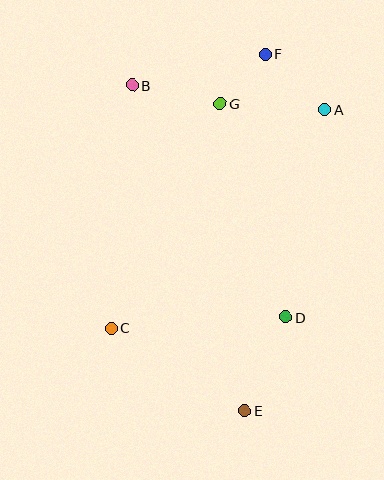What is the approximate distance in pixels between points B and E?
The distance between B and E is approximately 344 pixels.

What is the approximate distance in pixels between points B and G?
The distance between B and G is approximately 90 pixels.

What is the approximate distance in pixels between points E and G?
The distance between E and G is approximately 308 pixels.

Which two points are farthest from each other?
Points E and F are farthest from each other.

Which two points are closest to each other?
Points F and G are closest to each other.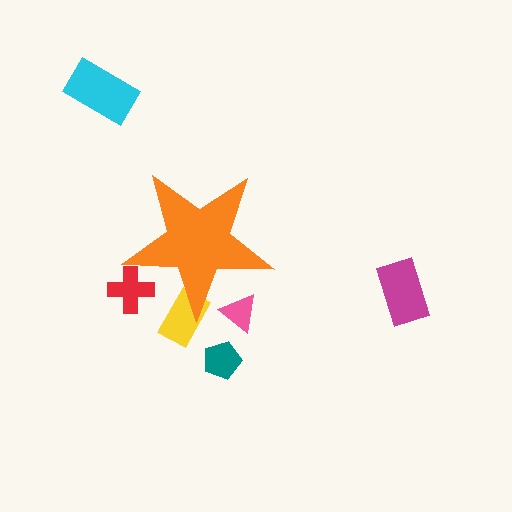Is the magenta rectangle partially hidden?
No, the magenta rectangle is fully visible.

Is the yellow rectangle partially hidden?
Yes, the yellow rectangle is partially hidden behind the orange star.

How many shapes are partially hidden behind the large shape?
3 shapes are partially hidden.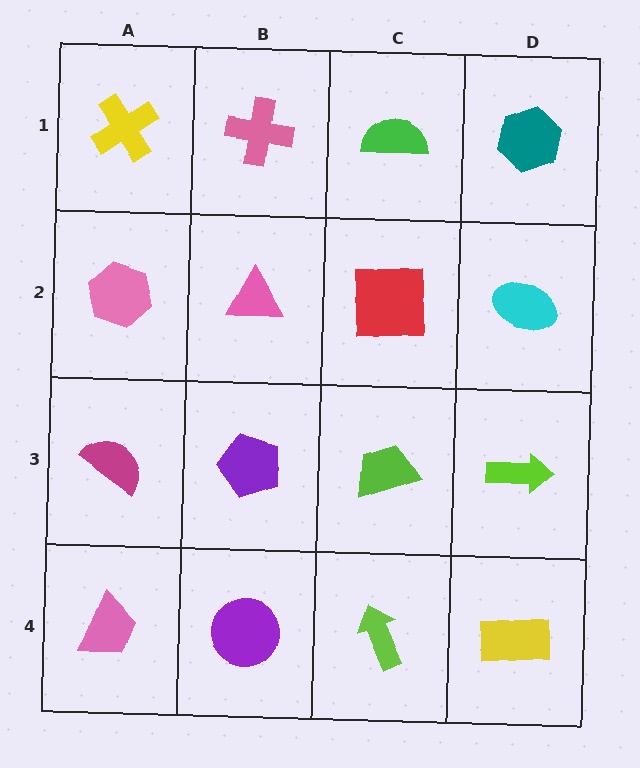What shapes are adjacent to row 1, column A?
A pink hexagon (row 2, column A), a pink cross (row 1, column B).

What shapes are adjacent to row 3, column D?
A cyan ellipse (row 2, column D), a yellow rectangle (row 4, column D), a lime trapezoid (row 3, column C).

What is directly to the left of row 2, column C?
A pink triangle.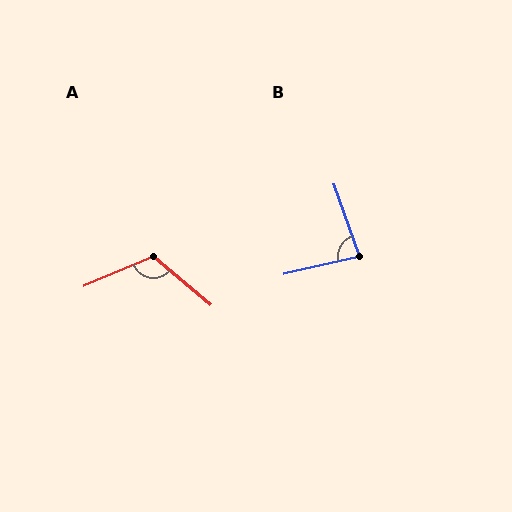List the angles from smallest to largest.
B (84°), A (117°).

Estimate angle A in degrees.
Approximately 117 degrees.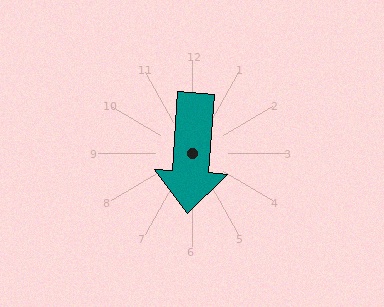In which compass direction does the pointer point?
South.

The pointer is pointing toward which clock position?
Roughly 6 o'clock.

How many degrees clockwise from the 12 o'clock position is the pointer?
Approximately 184 degrees.